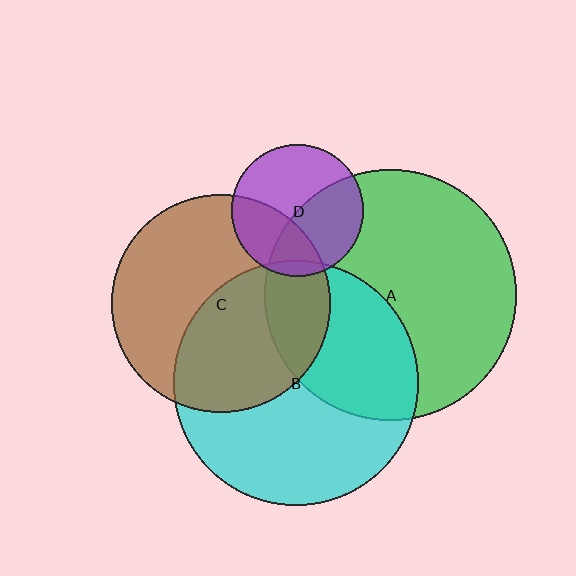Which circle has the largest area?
Circle A (green).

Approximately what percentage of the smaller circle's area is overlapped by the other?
Approximately 40%.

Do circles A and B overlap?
Yes.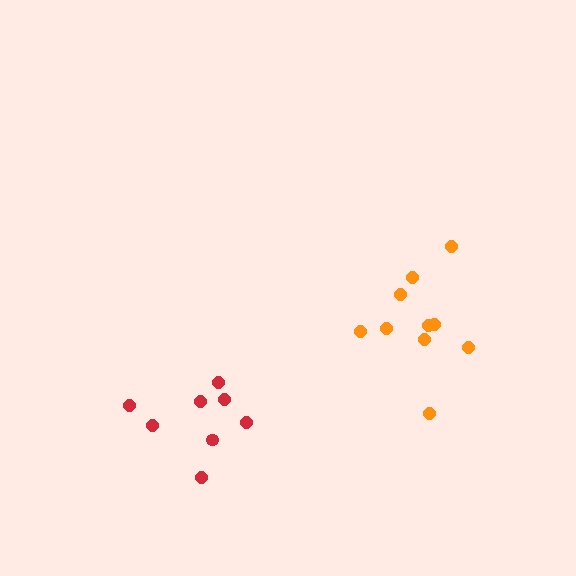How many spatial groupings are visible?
There are 2 spatial groupings.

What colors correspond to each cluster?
The clusters are colored: orange, red.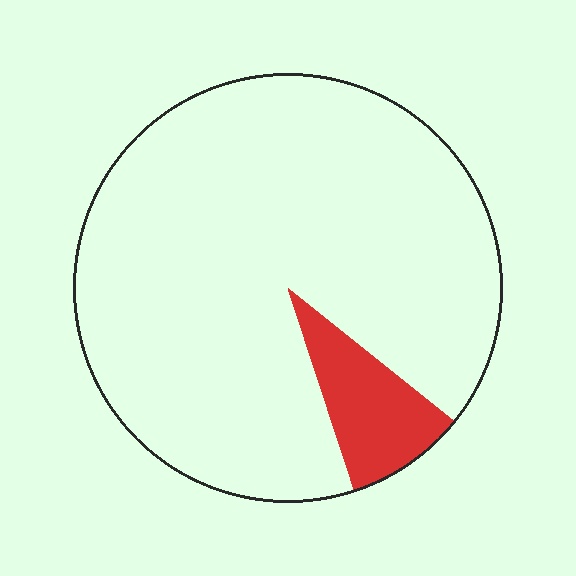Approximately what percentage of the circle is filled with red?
Approximately 10%.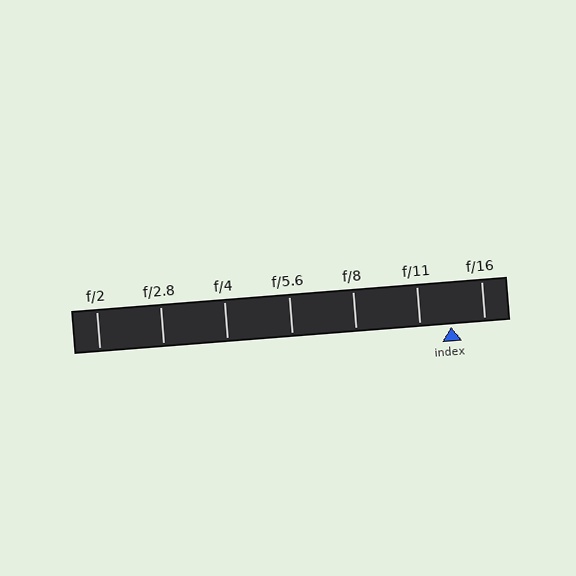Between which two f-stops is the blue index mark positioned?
The index mark is between f/11 and f/16.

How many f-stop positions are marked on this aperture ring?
There are 7 f-stop positions marked.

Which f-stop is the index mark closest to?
The index mark is closest to f/11.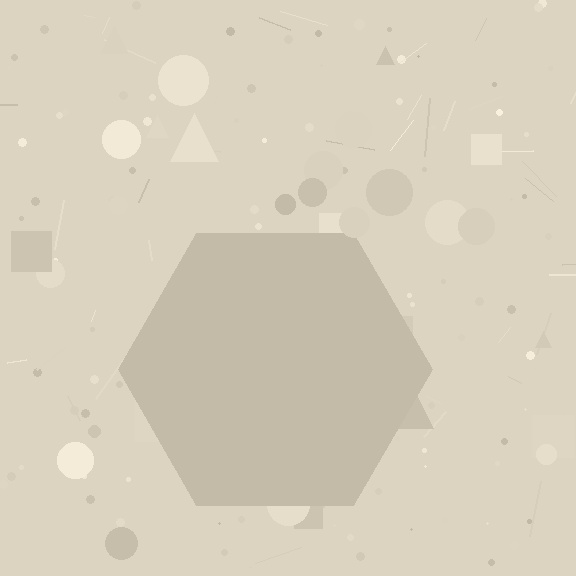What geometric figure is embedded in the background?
A hexagon is embedded in the background.